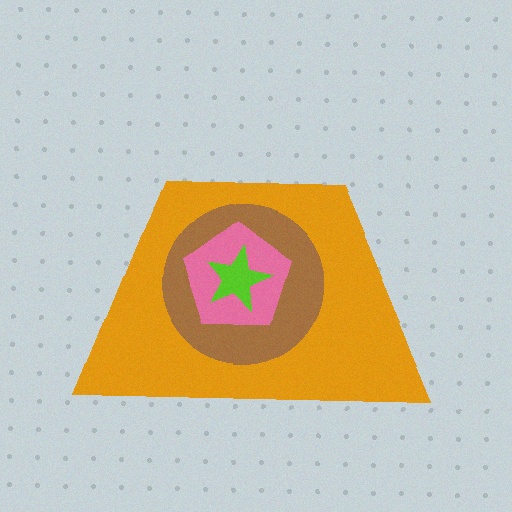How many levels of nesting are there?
4.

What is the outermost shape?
The orange trapezoid.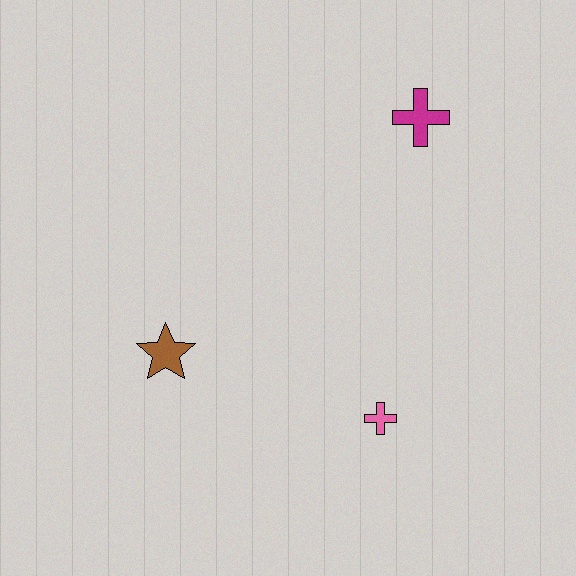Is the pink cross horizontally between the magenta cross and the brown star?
Yes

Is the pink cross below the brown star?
Yes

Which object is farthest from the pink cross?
The magenta cross is farthest from the pink cross.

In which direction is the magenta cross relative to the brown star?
The magenta cross is to the right of the brown star.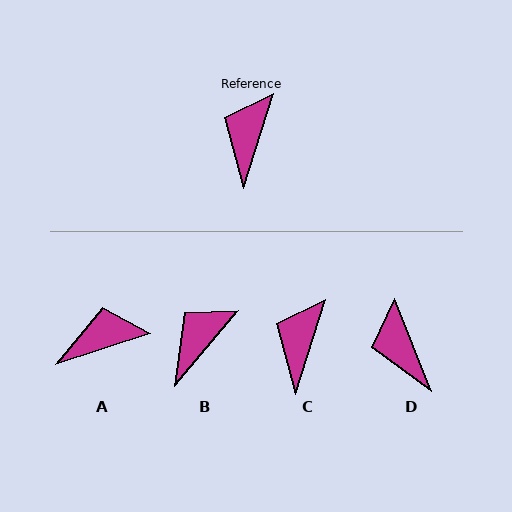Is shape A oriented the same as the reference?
No, it is off by about 55 degrees.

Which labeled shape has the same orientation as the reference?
C.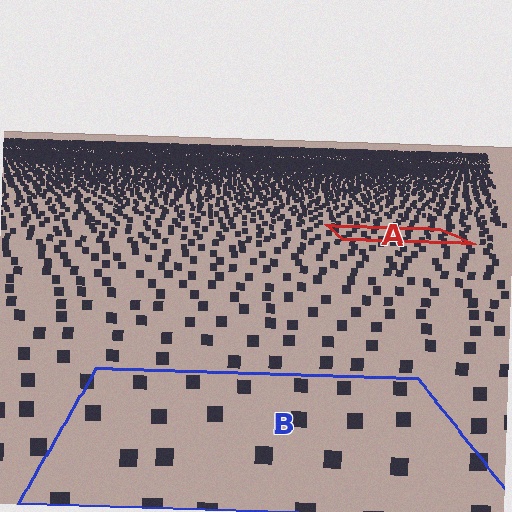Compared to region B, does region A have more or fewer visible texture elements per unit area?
Region A has more texture elements per unit area — they are packed more densely because it is farther away.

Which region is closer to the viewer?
Region B is closer. The texture elements there are larger and more spread out.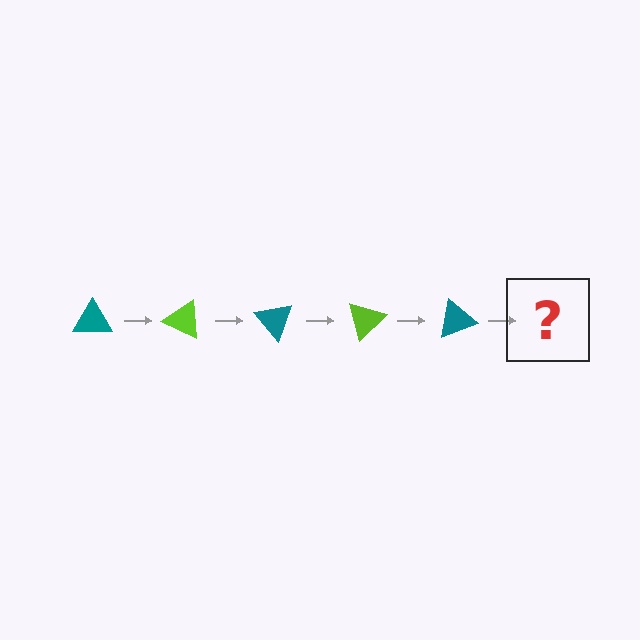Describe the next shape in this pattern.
It should be a lime triangle, rotated 125 degrees from the start.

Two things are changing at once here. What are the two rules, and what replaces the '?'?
The two rules are that it rotates 25 degrees each step and the color cycles through teal and lime. The '?' should be a lime triangle, rotated 125 degrees from the start.